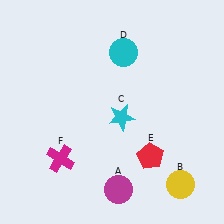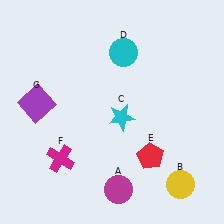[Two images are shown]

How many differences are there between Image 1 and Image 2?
There is 1 difference between the two images.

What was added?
A purple square (G) was added in Image 2.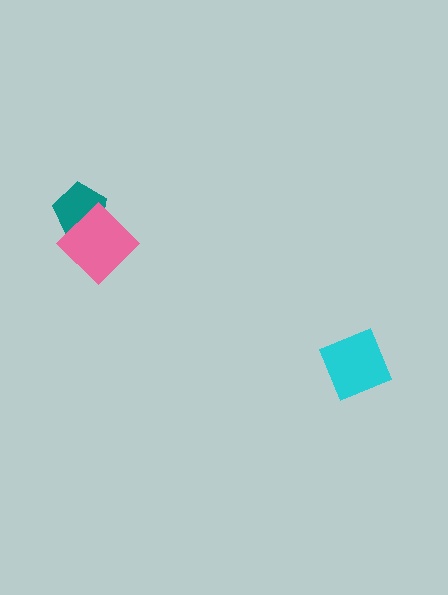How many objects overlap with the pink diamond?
1 object overlaps with the pink diamond.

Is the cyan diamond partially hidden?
No, no other shape covers it.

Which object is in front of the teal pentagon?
The pink diamond is in front of the teal pentagon.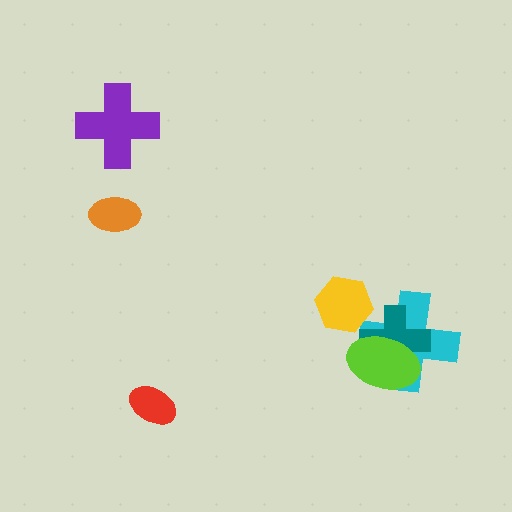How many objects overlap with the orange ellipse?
0 objects overlap with the orange ellipse.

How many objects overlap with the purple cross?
0 objects overlap with the purple cross.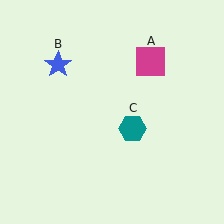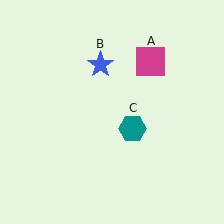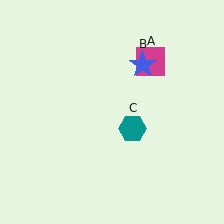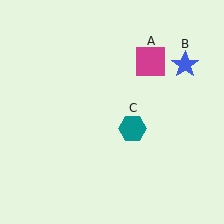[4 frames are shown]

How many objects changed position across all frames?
1 object changed position: blue star (object B).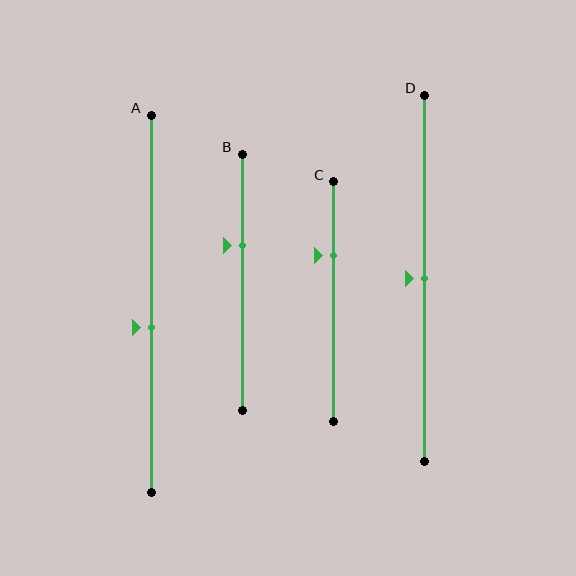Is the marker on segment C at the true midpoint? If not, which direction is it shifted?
No, the marker on segment C is shifted upward by about 19% of the segment length.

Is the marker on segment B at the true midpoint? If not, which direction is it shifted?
No, the marker on segment B is shifted upward by about 15% of the segment length.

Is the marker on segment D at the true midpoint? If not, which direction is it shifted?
Yes, the marker on segment D is at the true midpoint.